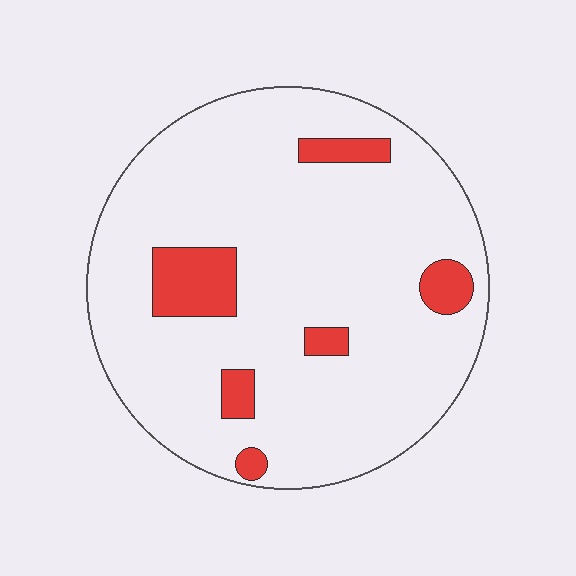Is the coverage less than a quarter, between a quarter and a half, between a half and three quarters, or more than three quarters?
Less than a quarter.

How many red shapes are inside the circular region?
6.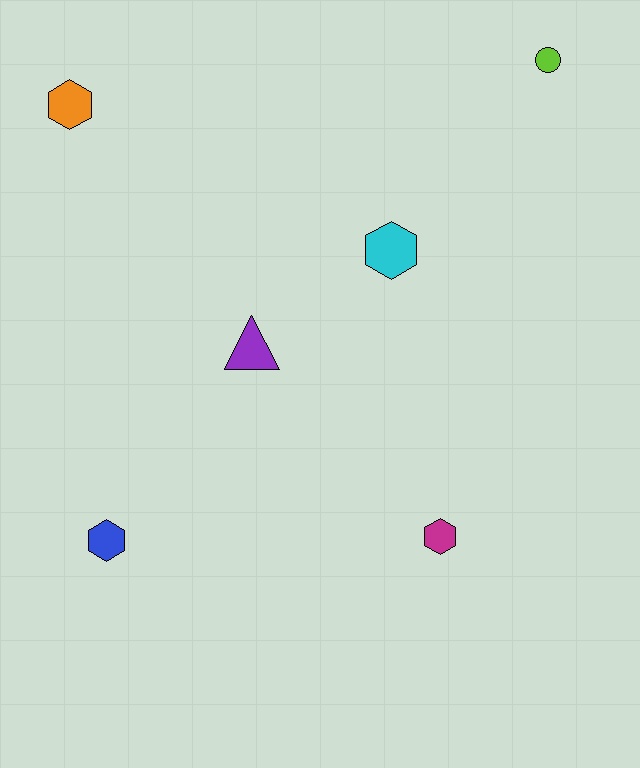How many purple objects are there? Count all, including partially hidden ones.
There is 1 purple object.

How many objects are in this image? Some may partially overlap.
There are 6 objects.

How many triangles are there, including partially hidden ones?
There is 1 triangle.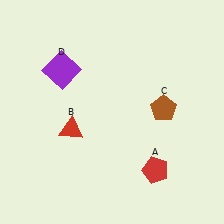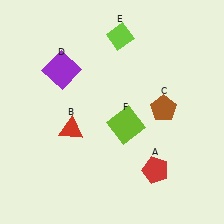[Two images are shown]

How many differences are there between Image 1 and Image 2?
There are 2 differences between the two images.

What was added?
A lime diamond (E), a lime square (F) were added in Image 2.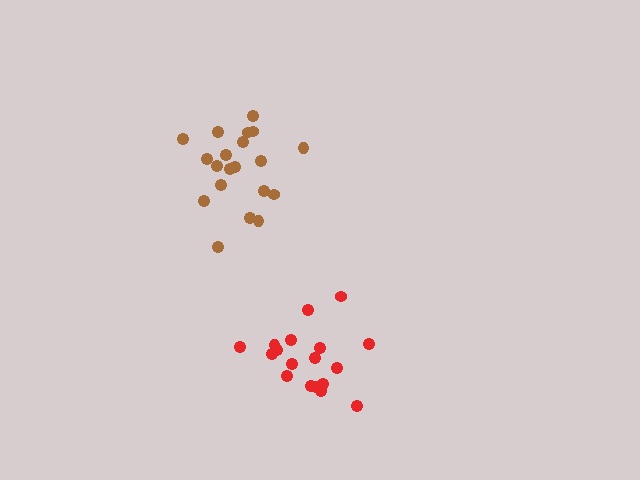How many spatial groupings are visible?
There are 2 spatial groupings.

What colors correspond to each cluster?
The clusters are colored: red, brown.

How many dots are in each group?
Group 1: 18 dots, Group 2: 20 dots (38 total).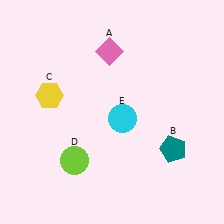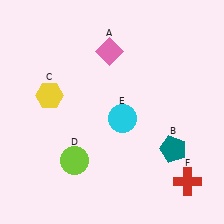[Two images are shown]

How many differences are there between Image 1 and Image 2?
There is 1 difference between the two images.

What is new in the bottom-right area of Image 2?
A red cross (F) was added in the bottom-right area of Image 2.